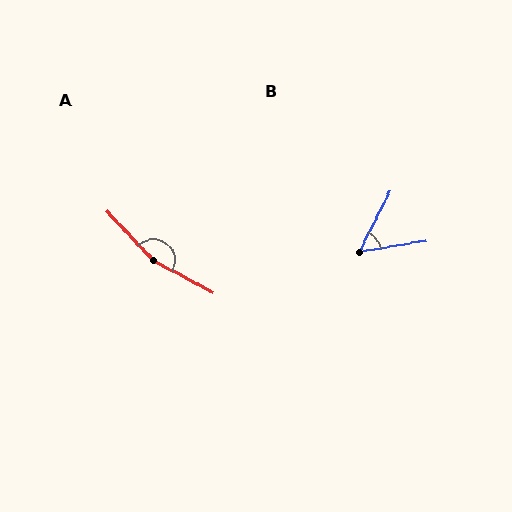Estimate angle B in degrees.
Approximately 54 degrees.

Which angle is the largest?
A, at approximately 162 degrees.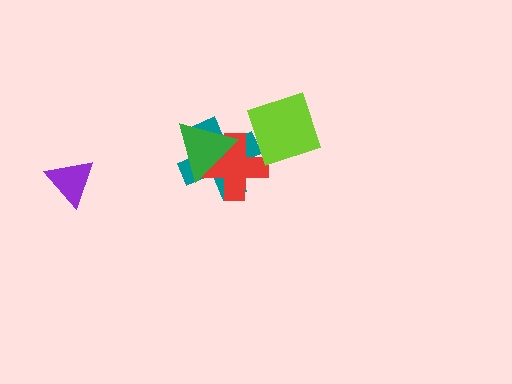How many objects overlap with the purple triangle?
0 objects overlap with the purple triangle.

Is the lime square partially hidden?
No, no other shape covers it.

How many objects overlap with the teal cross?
2 objects overlap with the teal cross.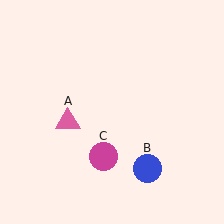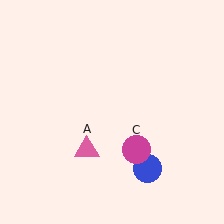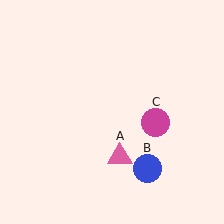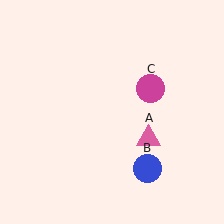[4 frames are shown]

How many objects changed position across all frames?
2 objects changed position: pink triangle (object A), magenta circle (object C).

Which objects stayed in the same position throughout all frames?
Blue circle (object B) remained stationary.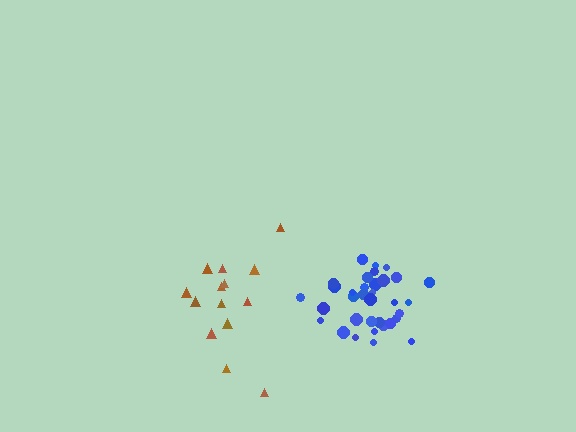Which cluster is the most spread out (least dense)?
Brown.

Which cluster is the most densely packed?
Blue.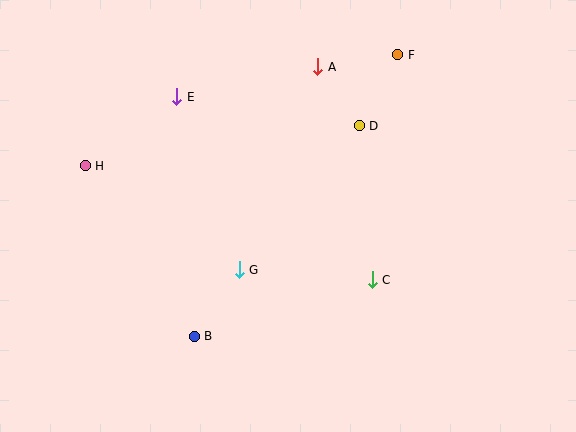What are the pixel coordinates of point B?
Point B is at (194, 336).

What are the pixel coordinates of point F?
Point F is at (398, 55).